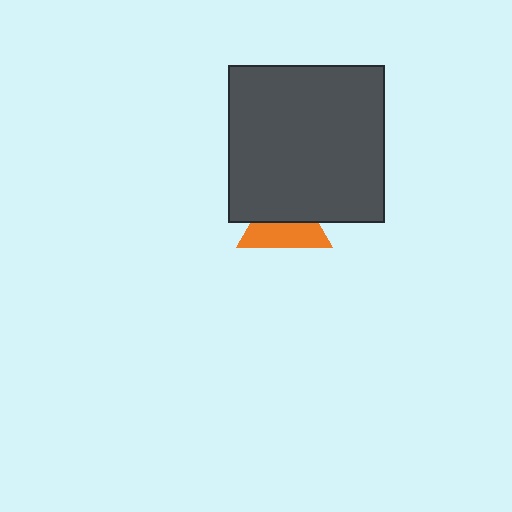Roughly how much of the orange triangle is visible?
About half of it is visible (roughly 49%).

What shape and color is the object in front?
The object in front is a dark gray square.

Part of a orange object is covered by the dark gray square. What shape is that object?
It is a triangle.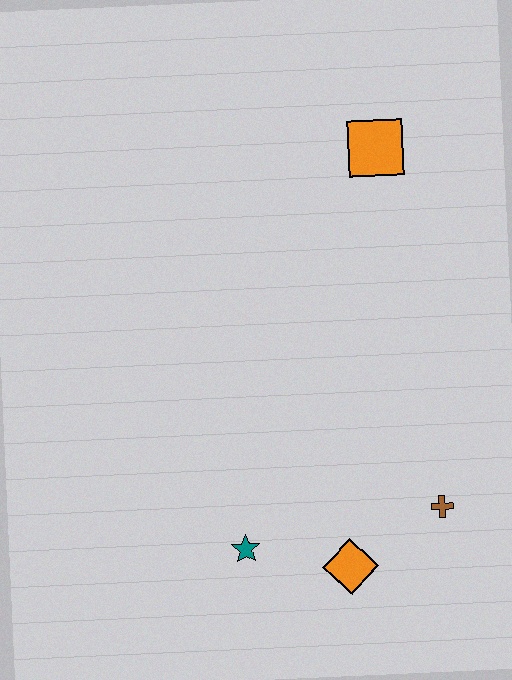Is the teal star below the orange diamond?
No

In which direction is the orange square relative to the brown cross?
The orange square is above the brown cross.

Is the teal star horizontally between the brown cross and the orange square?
No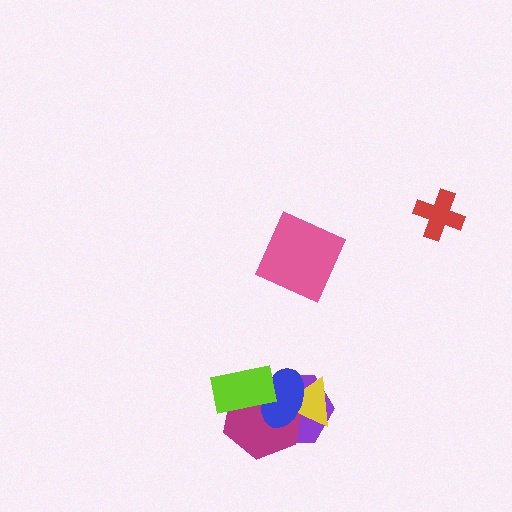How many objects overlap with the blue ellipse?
4 objects overlap with the blue ellipse.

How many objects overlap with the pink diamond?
0 objects overlap with the pink diamond.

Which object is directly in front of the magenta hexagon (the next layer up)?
The yellow triangle is directly in front of the magenta hexagon.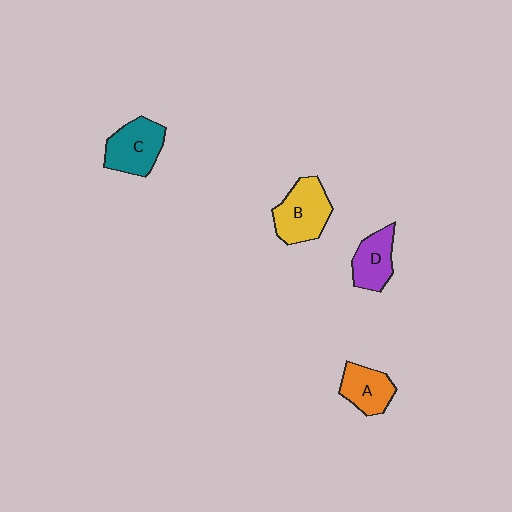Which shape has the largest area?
Shape B (yellow).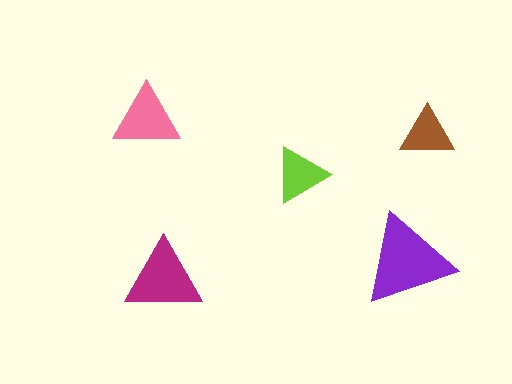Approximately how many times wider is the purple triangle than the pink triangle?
About 1.5 times wider.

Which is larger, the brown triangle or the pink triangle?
The pink one.